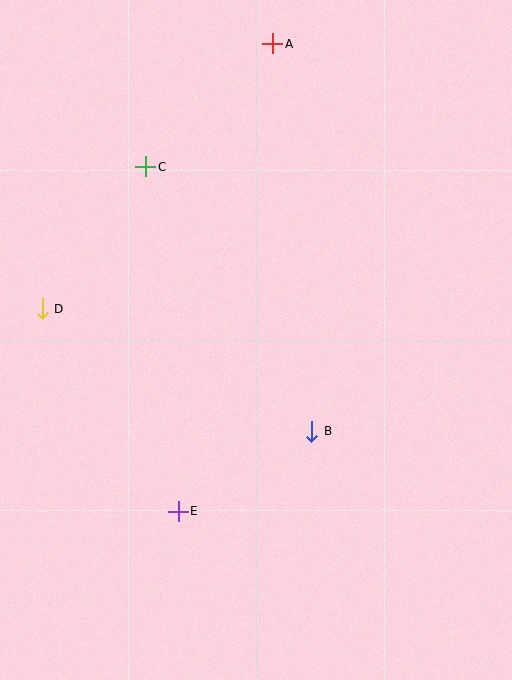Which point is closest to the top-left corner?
Point C is closest to the top-left corner.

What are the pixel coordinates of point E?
Point E is at (178, 511).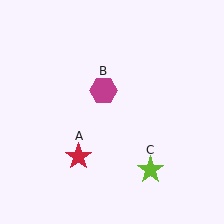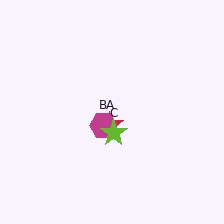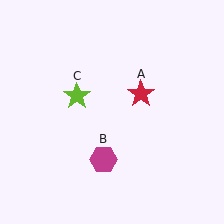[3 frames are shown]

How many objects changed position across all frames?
3 objects changed position: red star (object A), magenta hexagon (object B), lime star (object C).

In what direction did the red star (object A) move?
The red star (object A) moved up and to the right.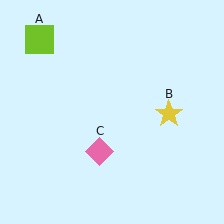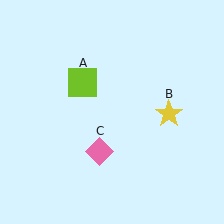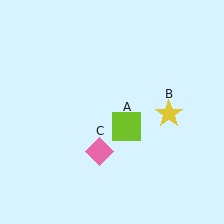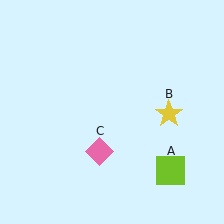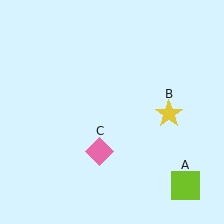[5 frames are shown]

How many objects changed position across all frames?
1 object changed position: lime square (object A).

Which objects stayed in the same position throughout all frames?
Yellow star (object B) and pink diamond (object C) remained stationary.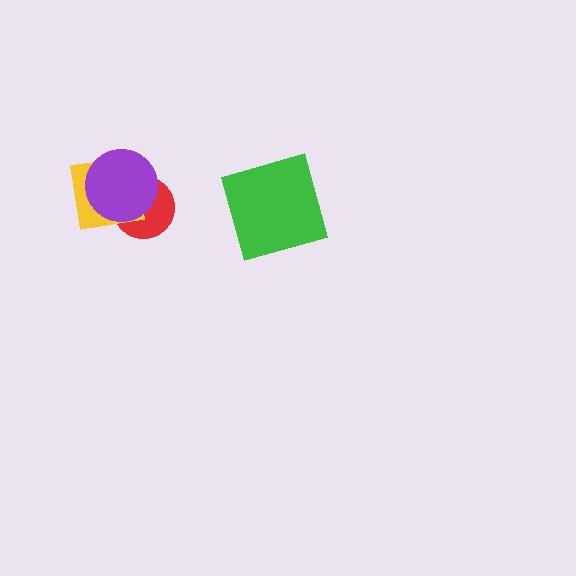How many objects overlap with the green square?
0 objects overlap with the green square.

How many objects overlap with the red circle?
2 objects overlap with the red circle.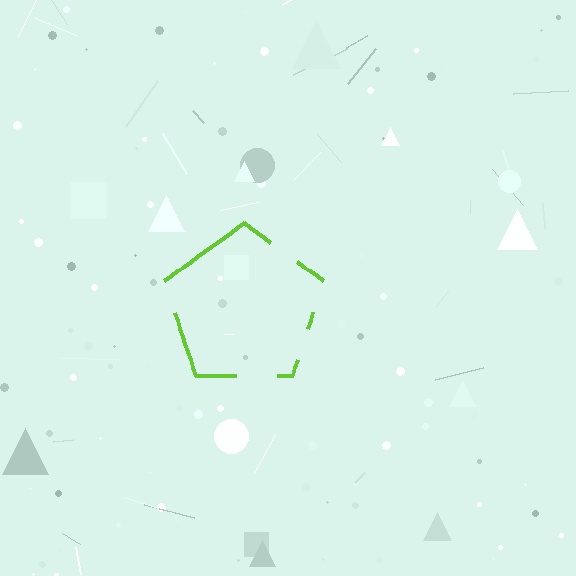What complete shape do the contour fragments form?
The contour fragments form a pentagon.